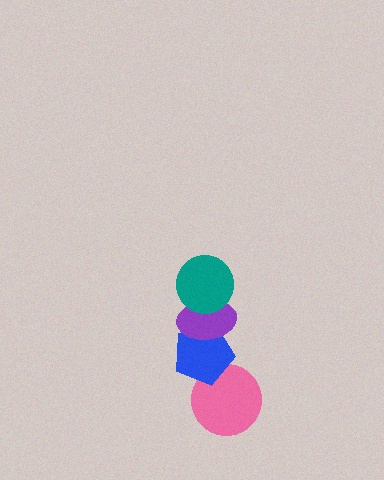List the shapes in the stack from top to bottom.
From top to bottom: the teal circle, the purple ellipse, the blue pentagon, the pink circle.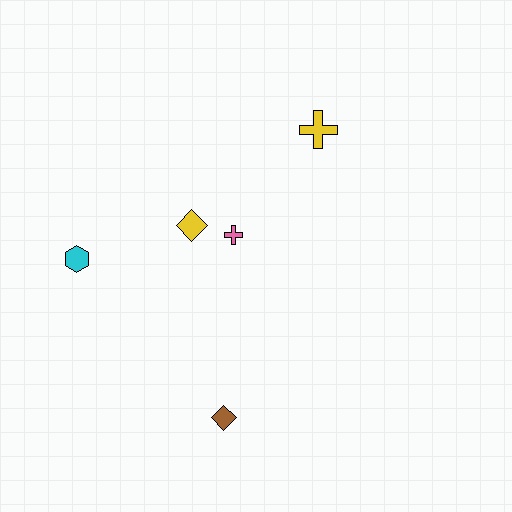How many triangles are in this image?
There are no triangles.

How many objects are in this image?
There are 5 objects.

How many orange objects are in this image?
There are no orange objects.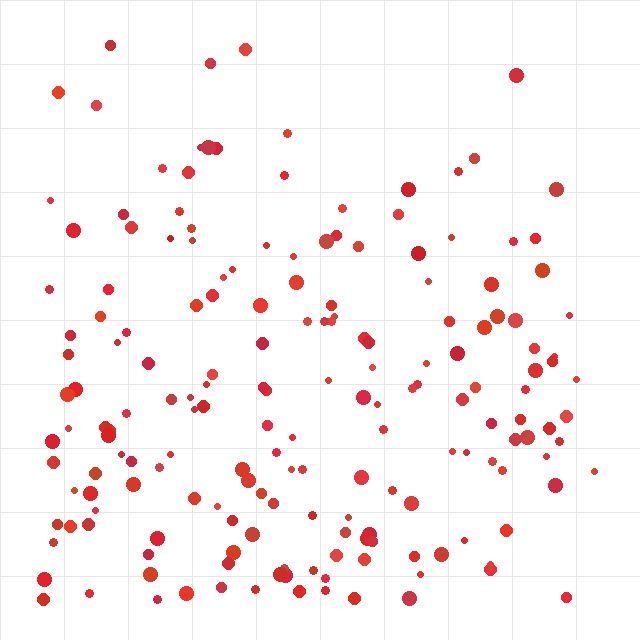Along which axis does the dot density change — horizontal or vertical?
Vertical.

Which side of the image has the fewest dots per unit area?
The top.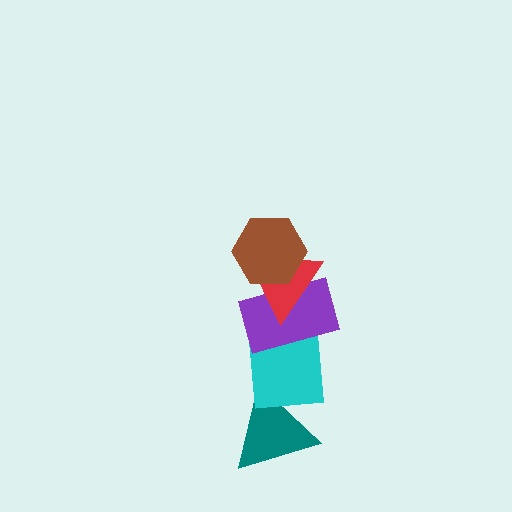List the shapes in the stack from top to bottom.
From top to bottom: the brown hexagon, the red triangle, the purple rectangle, the cyan square, the teal triangle.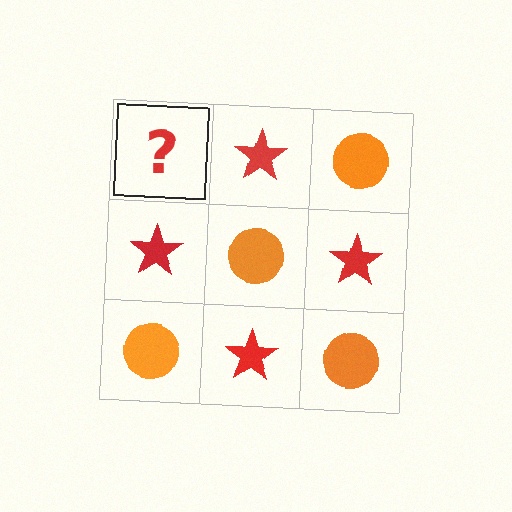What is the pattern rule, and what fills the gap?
The rule is that it alternates orange circle and red star in a checkerboard pattern. The gap should be filled with an orange circle.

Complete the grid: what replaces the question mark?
The question mark should be replaced with an orange circle.